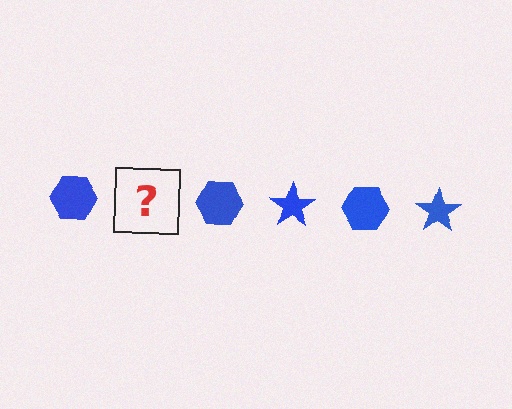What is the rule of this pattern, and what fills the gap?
The rule is that the pattern cycles through hexagon, star shapes in blue. The gap should be filled with a blue star.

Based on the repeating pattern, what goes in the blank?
The blank should be a blue star.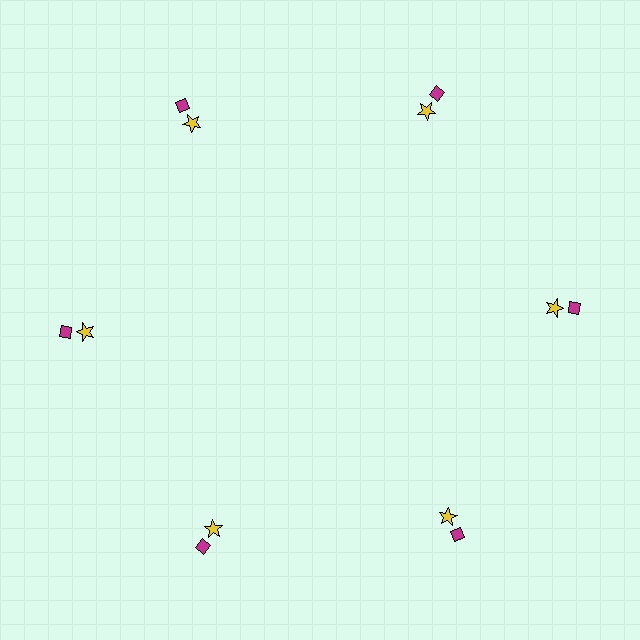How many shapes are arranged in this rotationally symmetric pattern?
There are 12 shapes, arranged in 6 groups of 2.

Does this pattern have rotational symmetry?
Yes, this pattern has 6-fold rotational symmetry. It looks the same after rotating 60 degrees around the center.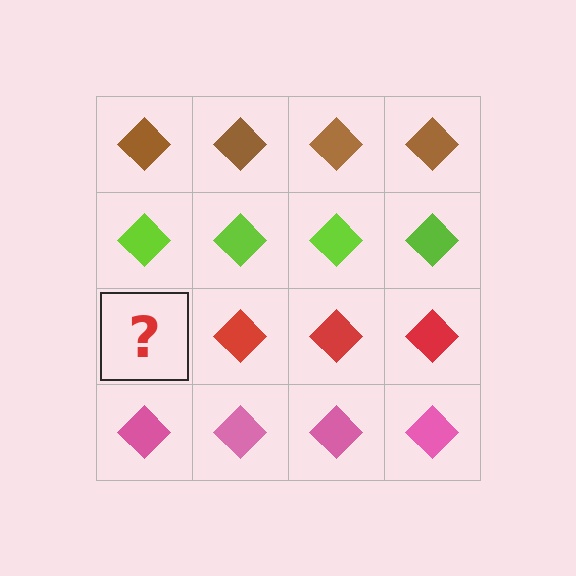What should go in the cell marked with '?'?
The missing cell should contain a red diamond.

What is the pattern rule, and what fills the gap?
The rule is that each row has a consistent color. The gap should be filled with a red diamond.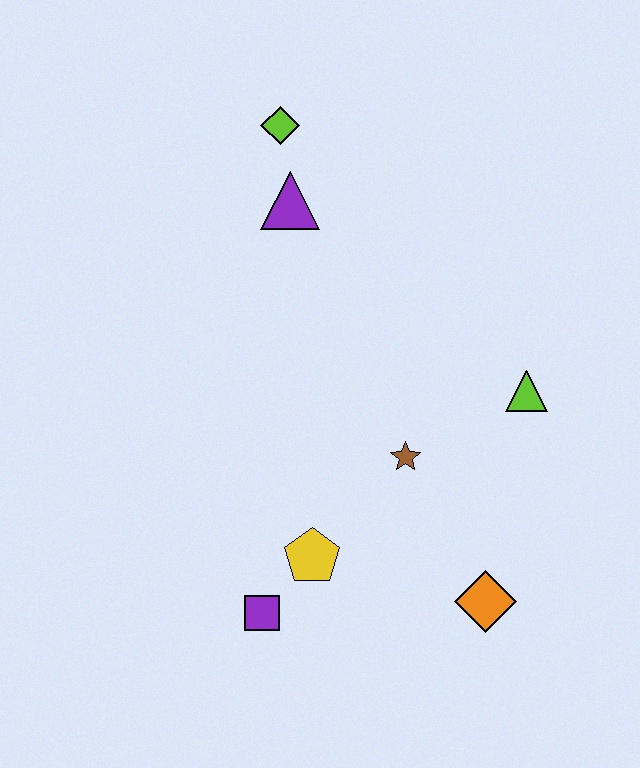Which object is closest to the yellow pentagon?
The purple square is closest to the yellow pentagon.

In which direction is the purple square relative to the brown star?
The purple square is below the brown star.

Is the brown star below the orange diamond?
No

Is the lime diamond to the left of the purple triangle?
Yes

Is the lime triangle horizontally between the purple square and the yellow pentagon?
No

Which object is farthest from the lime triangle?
The lime diamond is farthest from the lime triangle.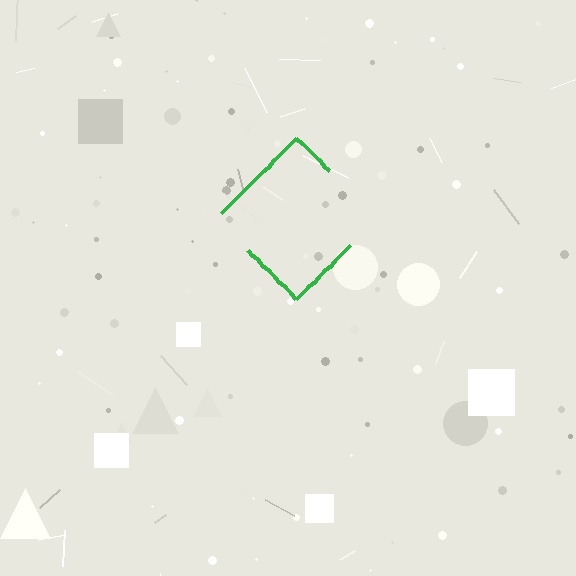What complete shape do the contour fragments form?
The contour fragments form a diamond.